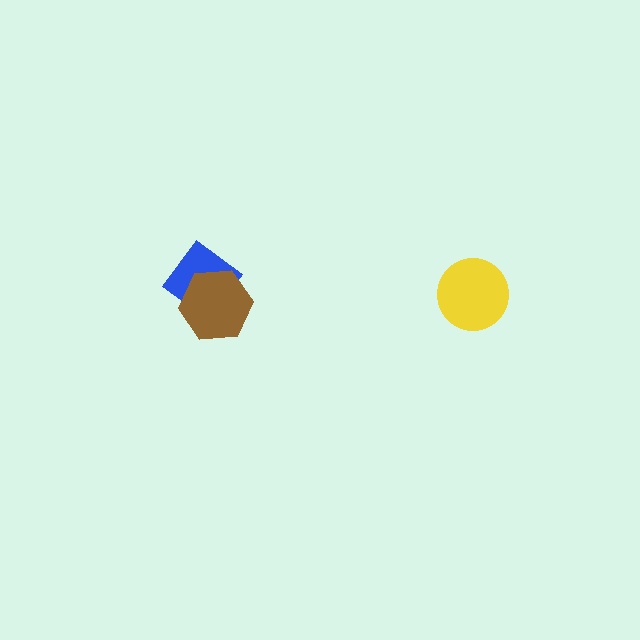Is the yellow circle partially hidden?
No, no other shape covers it.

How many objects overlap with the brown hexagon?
1 object overlaps with the brown hexagon.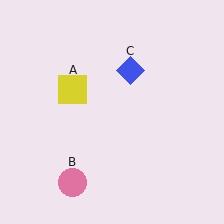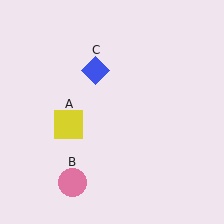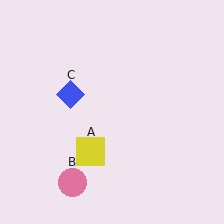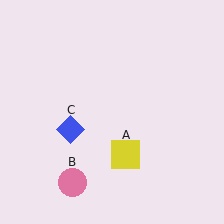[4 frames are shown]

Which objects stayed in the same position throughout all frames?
Pink circle (object B) remained stationary.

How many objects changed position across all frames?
2 objects changed position: yellow square (object A), blue diamond (object C).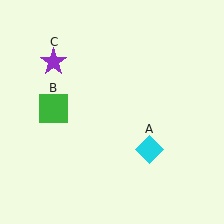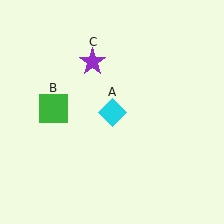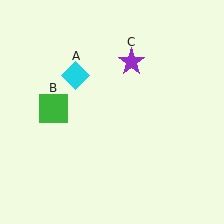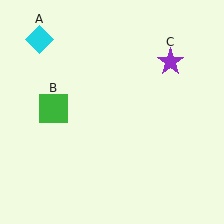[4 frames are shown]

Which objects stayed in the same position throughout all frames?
Green square (object B) remained stationary.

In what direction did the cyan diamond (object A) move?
The cyan diamond (object A) moved up and to the left.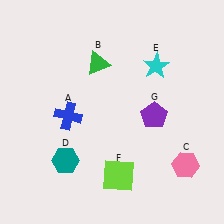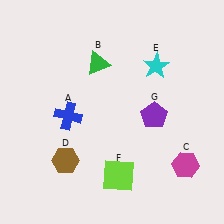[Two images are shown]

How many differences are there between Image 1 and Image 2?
There are 2 differences between the two images.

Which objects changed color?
C changed from pink to magenta. D changed from teal to brown.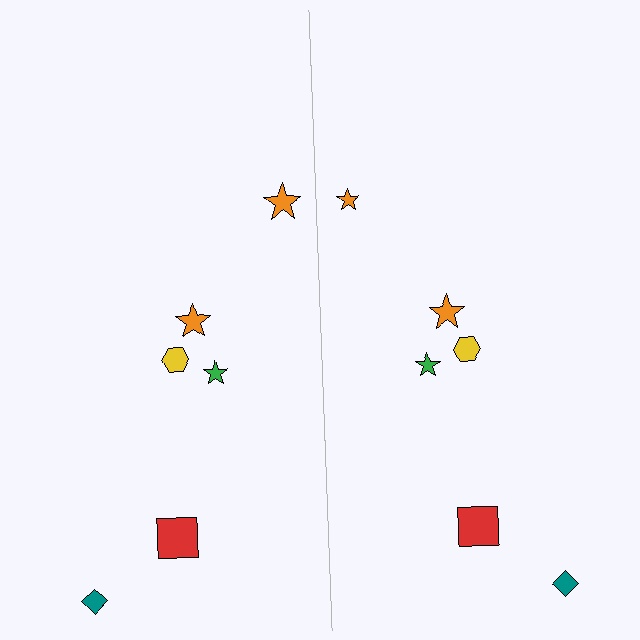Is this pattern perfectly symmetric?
No, the pattern is not perfectly symmetric. The orange star on the right side has a different size than its mirror counterpart.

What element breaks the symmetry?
The orange star on the right side has a different size than its mirror counterpart.